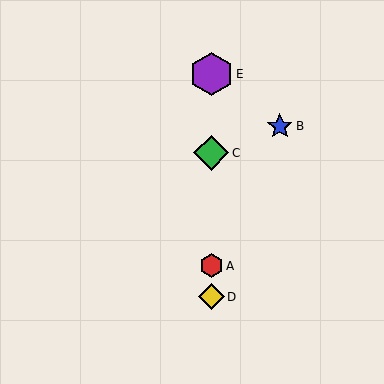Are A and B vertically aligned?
No, A is at x≈211 and B is at x≈280.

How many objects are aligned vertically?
4 objects (A, C, D, E) are aligned vertically.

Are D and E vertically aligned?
Yes, both are at x≈211.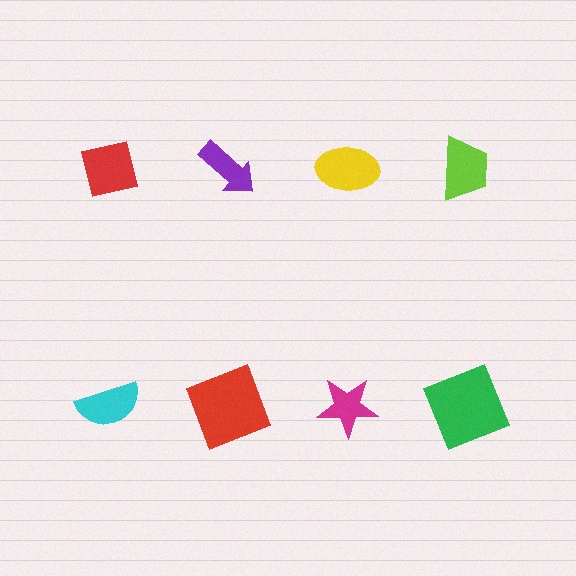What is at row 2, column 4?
A green square.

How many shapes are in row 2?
4 shapes.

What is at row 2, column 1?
A cyan semicircle.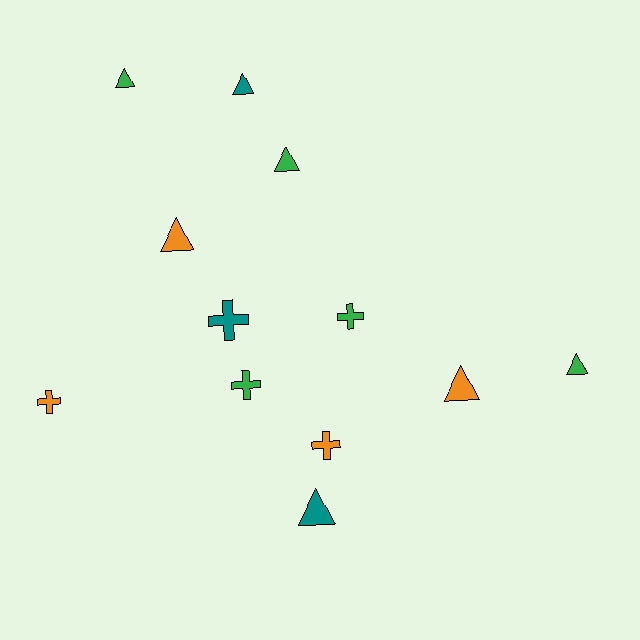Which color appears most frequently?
Green, with 5 objects.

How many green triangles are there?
There are 3 green triangles.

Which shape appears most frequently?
Triangle, with 7 objects.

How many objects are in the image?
There are 12 objects.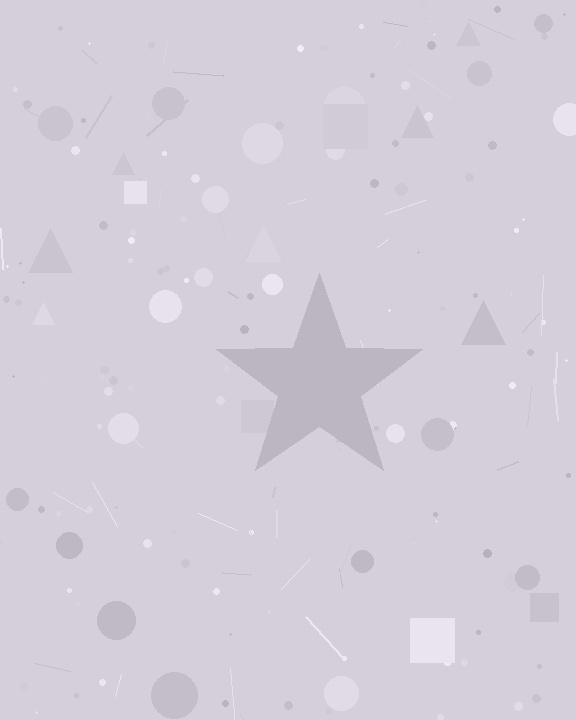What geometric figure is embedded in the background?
A star is embedded in the background.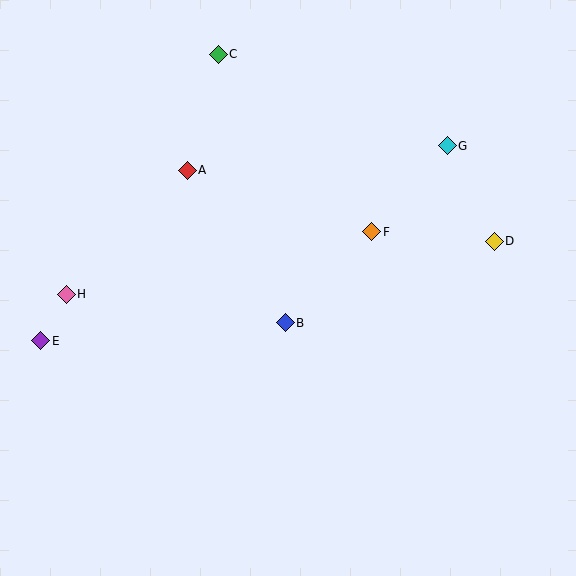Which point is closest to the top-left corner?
Point C is closest to the top-left corner.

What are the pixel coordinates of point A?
Point A is at (187, 170).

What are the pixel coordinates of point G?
Point G is at (447, 146).